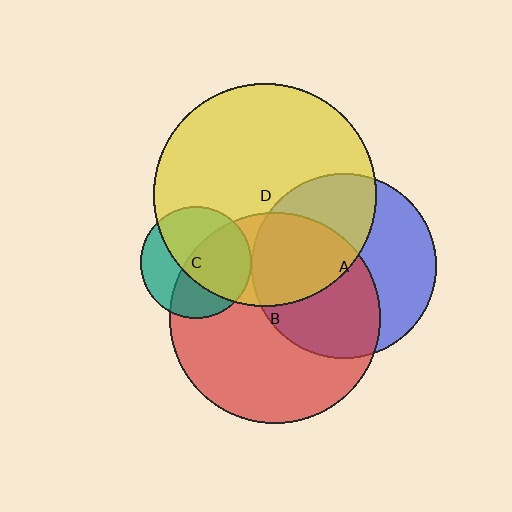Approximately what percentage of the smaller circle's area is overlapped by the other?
Approximately 35%.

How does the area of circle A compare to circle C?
Approximately 2.7 times.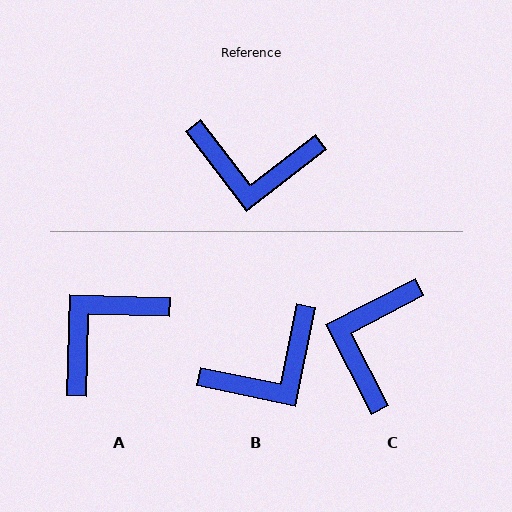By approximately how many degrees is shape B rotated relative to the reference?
Approximately 41 degrees counter-clockwise.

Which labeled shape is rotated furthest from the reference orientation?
A, about 129 degrees away.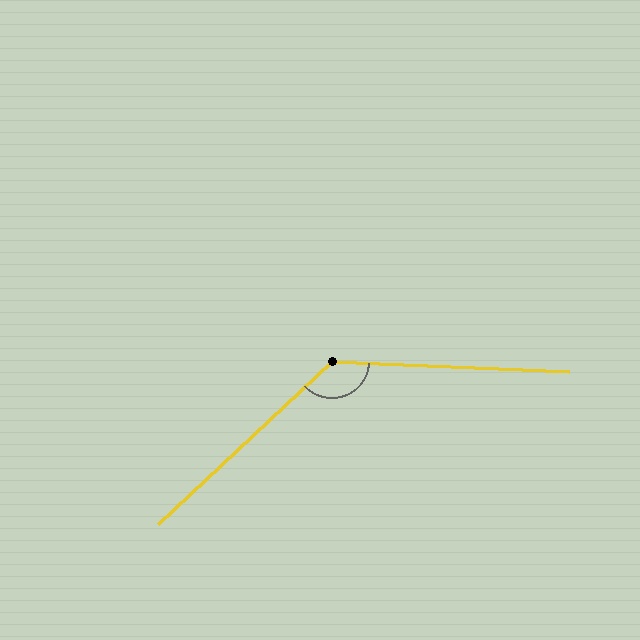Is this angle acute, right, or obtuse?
It is obtuse.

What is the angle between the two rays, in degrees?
Approximately 135 degrees.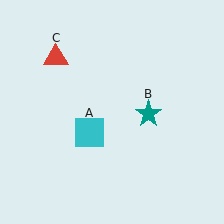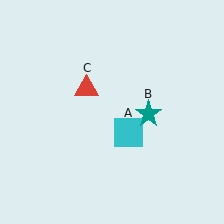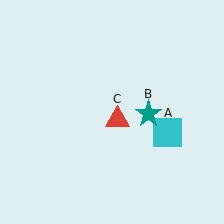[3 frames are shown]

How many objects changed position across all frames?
2 objects changed position: cyan square (object A), red triangle (object C).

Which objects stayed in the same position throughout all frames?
Teal star (object B) remained stationary.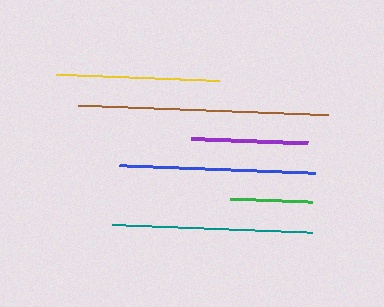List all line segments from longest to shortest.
From longest to shortest: brown, teal, blue, yellow, purple, green.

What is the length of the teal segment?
The teal segment is approximately 200 pixels long.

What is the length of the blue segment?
The blue segment is approximately 195 pixels long.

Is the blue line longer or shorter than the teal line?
The teal line is longer than the blue line.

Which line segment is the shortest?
The green line is the shortest at approximately 82 pixels.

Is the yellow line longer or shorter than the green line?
The yellow line is longer than the green line.